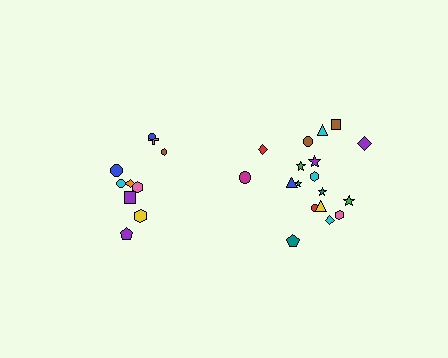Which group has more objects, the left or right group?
The right group.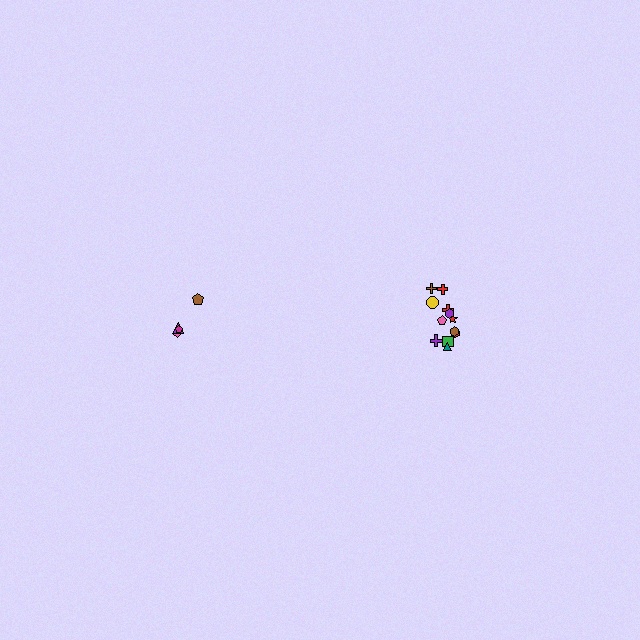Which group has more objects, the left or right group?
The right group.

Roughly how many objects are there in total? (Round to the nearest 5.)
Roughly 15 objects in total.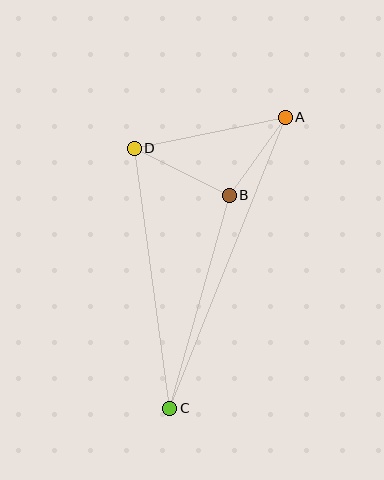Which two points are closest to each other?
Points A and B are closest to each other.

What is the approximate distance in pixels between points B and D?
The distance between B and D is approximately 106 pixels.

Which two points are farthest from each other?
Points A and C are farthest from each other.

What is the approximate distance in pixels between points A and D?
The distance between A and D is approximately 154 pixels.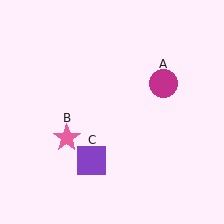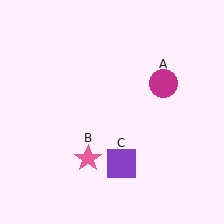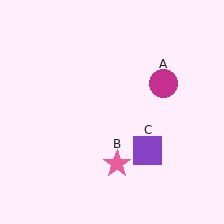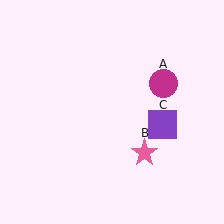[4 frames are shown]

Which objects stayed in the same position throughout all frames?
Magenta circle (object A) remained stationary.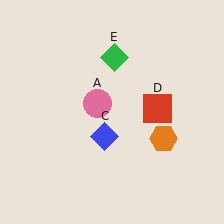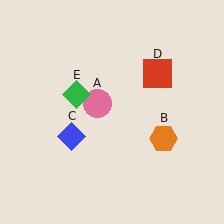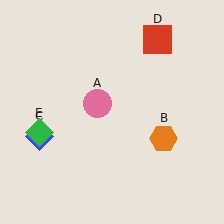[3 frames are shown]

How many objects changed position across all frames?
3 objects changed position: blue diamond (object C), red square (object D), green diamond (object E).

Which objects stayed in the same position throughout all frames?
Pink circle (object A) and orange hexagon (object B) remained stationary.